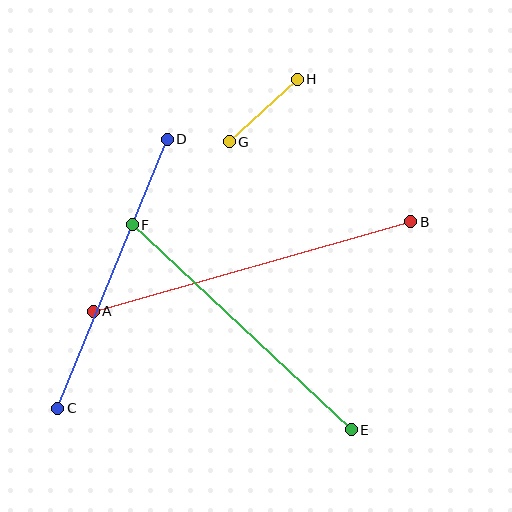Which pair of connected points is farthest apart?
Points A and B are farthest apart.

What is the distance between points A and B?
The distance is approximately 330 pixels.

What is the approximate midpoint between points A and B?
The midpoint is at approximately (252, 266) pixels.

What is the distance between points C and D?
The distance is approximately 290 pixels.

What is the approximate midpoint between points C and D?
The midpoint is at approximately (112, 274) pixels.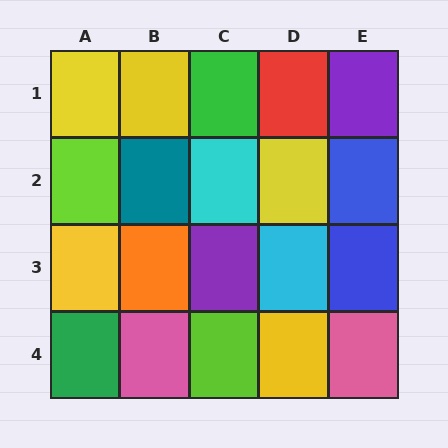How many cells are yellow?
5 cells are yellow.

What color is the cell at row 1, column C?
Green.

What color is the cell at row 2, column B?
Teal.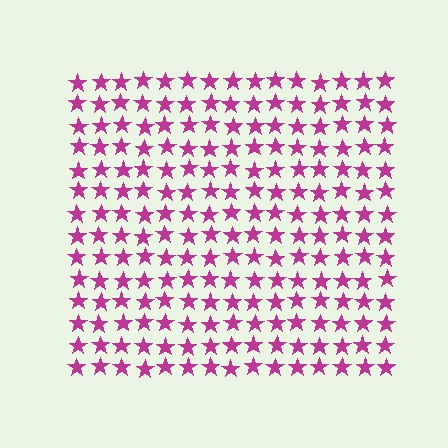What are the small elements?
The small elements are stars.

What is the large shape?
The large shape is a square.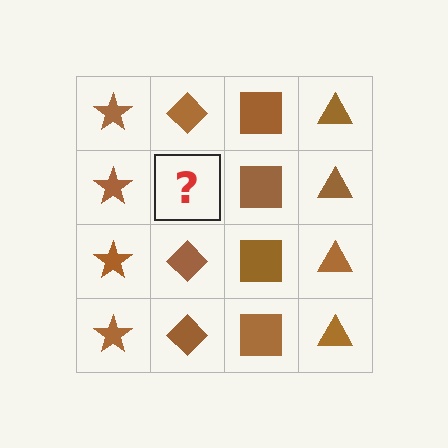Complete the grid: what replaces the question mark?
The question mark should be replaced with a brown diamond.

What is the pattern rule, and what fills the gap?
The rule is that each column has a consistent shape. The gap should be filled with a brown diamond.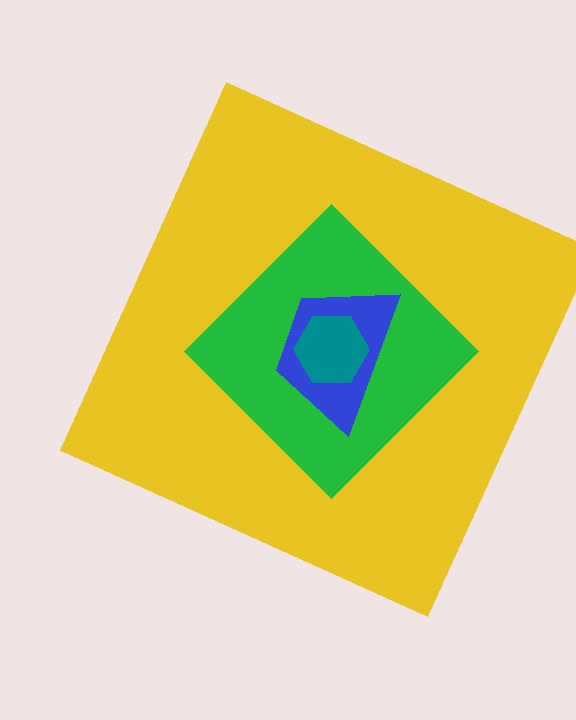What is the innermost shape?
The teal hexagon.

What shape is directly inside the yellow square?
The green diamond.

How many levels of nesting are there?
4.